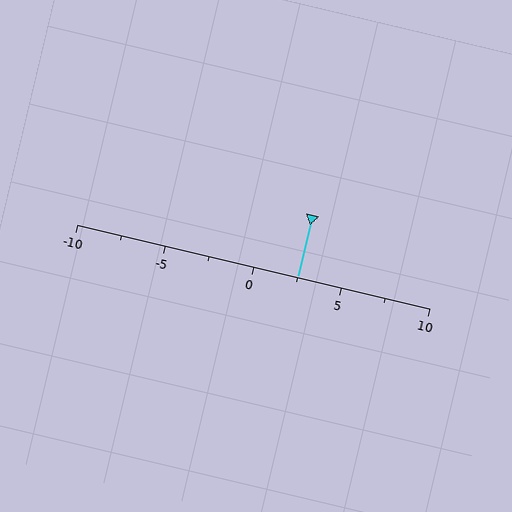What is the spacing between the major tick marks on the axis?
The major ticks are spaced 5 apart.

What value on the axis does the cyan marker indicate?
The marker indicates approximately 2.5.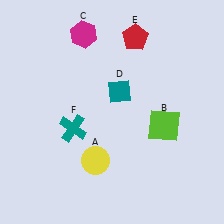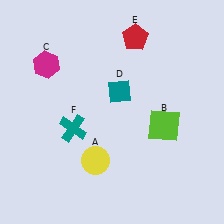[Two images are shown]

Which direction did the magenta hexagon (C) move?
The magenta hexagon (C) moved left.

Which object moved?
The magenta hexagon (C) moved left.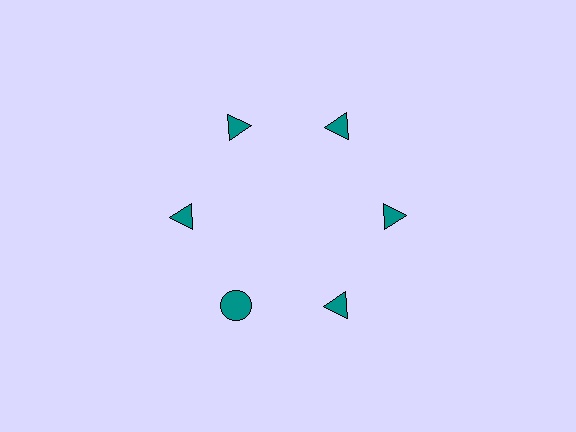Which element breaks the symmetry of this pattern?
The teal circle at roughly the 7 o'clock position breaks the symmetry. All other shapes are teal triangles.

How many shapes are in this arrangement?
There are 6 shapes arranged in a ring pattern.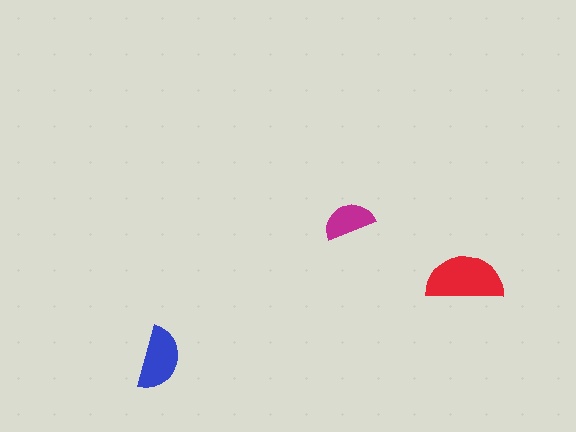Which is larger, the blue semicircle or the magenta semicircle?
The blue one.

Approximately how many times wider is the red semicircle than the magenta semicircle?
About 1.5 times wider.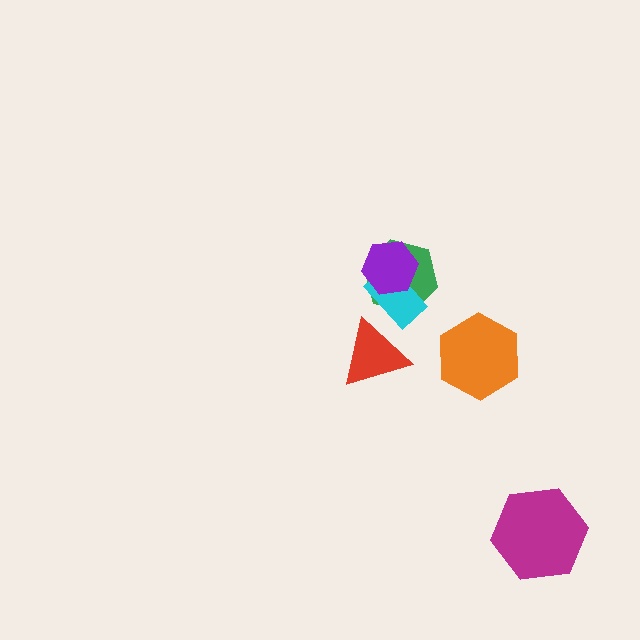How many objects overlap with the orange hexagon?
0 objects overlap with the orange hexagon.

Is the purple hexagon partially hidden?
No, no other shape covers it.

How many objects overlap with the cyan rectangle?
3 objects overlap with the cyan rectangle.